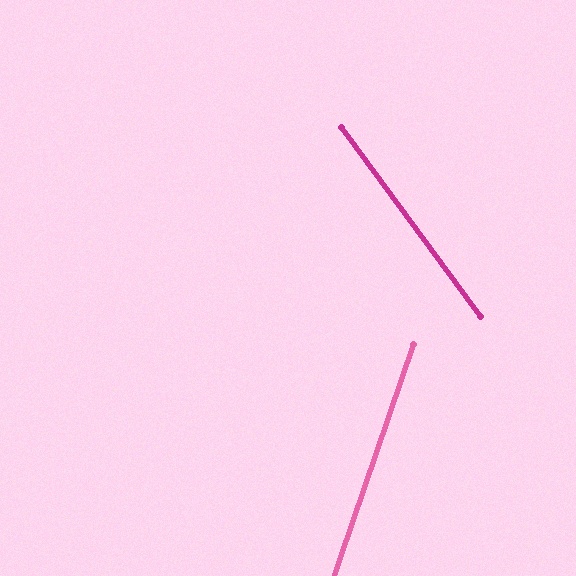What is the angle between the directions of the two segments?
Approximately 55 degrees.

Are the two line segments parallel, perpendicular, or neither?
Neither parallel nor perpendicular — they differ by about 55°.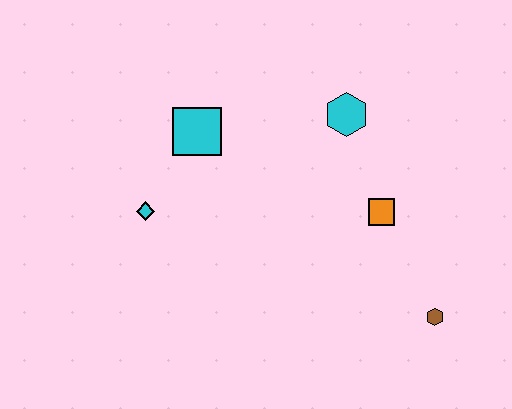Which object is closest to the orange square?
The cyan hexagon is closest to the orange square.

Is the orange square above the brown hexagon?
Yes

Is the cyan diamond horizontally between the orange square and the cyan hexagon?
No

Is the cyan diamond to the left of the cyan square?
Yes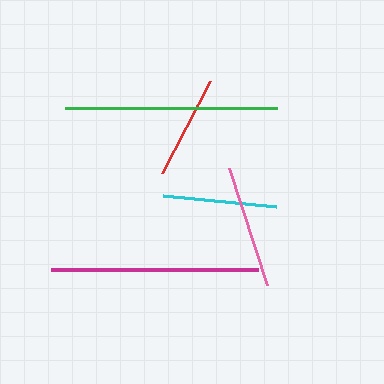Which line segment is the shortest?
The red line is the shortest at approximately 104 pixels.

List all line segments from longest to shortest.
From longest to shortest: green, magenta, pink, cyan, red.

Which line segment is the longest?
The green line is the longest at approximately 212 pixels.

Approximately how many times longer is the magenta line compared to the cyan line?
The magenta line is approximately 1.8 times the length of the cyan line.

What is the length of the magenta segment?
The magenta segment is approximately 208 pixels long.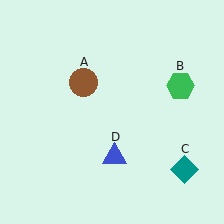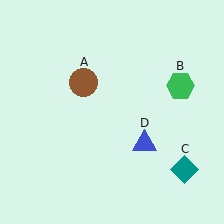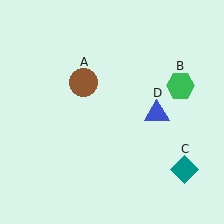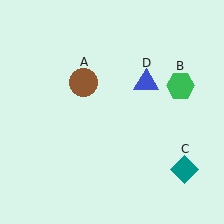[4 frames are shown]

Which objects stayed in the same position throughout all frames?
Brown circle (object A) and green hexagon (object B) and teal diamond (object C) remained stationary.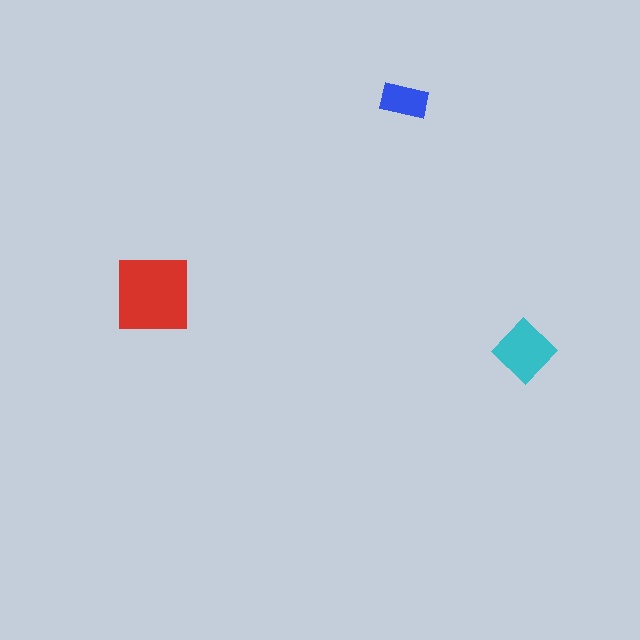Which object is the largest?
The red square.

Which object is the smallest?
The blue rectangle.